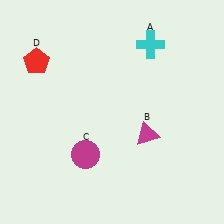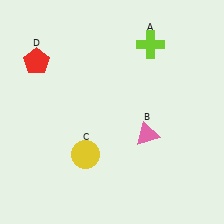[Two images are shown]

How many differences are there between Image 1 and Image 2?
There are 3 differences between the two images.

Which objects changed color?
A changed from cyan to lime. B changed from magenta to pink. C changed from magenta to yellow.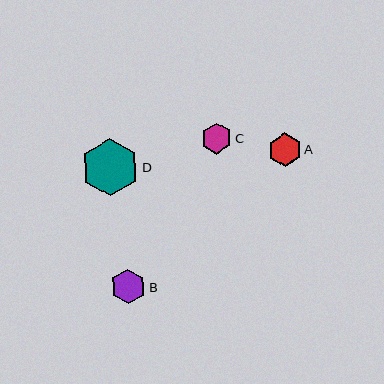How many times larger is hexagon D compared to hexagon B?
Hexagon D is approximately 1.7 times the size of hexagon B.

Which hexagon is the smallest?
Hexagon C is the smallest with a size of approximately 31 pixels.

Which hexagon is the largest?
Hexagon D is the largest with a size of approximately 58 pixels.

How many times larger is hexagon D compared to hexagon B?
Hexagon D is approximately 1.7 times the size of hexagon B.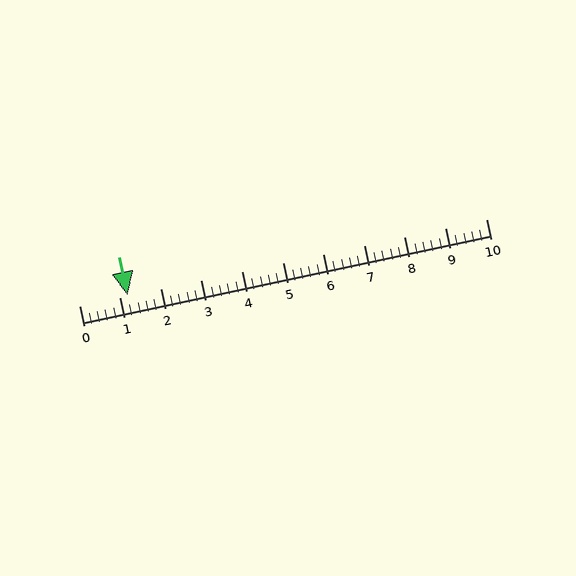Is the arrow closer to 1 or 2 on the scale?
The arrow is closer to 1.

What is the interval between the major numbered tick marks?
The major tick marks are spaced 1 units apart.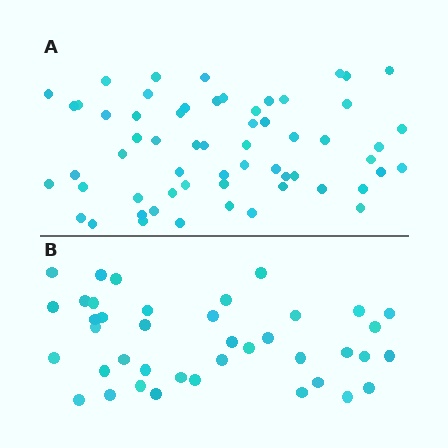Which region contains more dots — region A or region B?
Region A (the top region) has more dots.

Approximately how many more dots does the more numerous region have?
Region A has approximately 20 more dots than region B.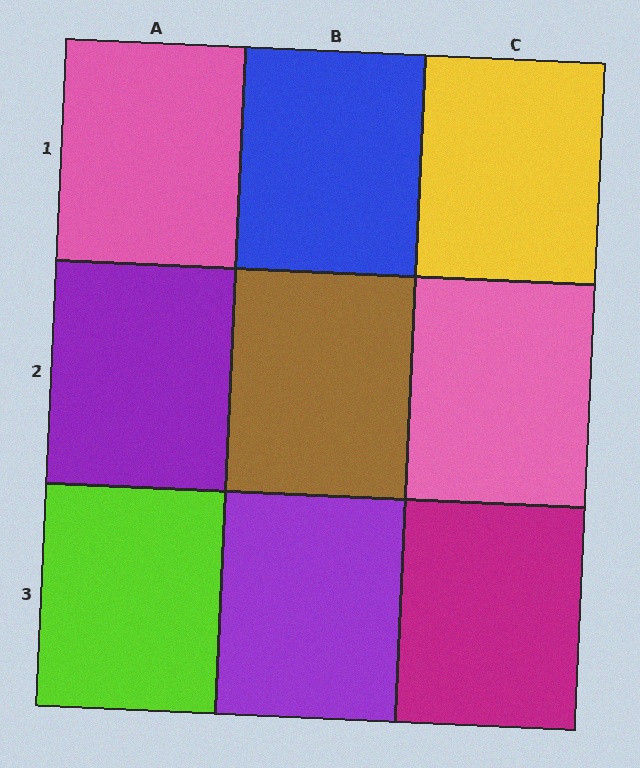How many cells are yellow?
1 cell is yellow.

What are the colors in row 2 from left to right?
Purple, brown, pink.